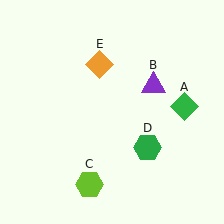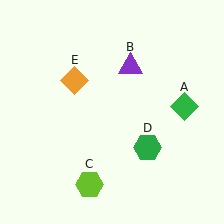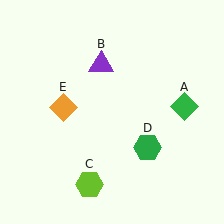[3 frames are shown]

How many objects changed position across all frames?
2 objects changed position: purple triangle (object B), orange diamond (object E).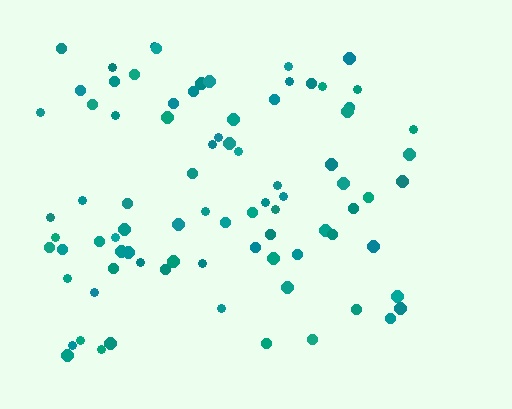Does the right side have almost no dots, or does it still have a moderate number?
Still a moderate number, just noticeably fewer than the left.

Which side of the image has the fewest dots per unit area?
The right.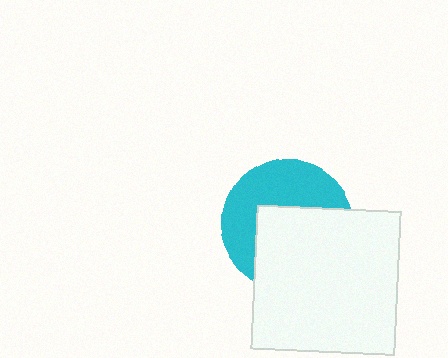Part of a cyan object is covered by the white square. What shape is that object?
It is a circle.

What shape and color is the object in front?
The object in front is a white square.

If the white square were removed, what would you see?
You would see the complete cyan circle.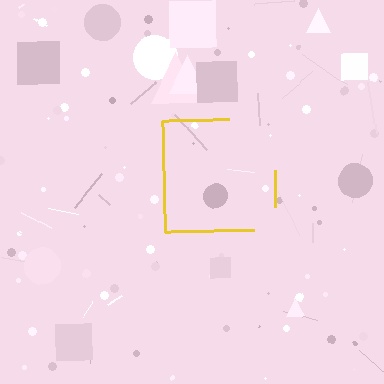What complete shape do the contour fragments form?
The contour fragments form a square.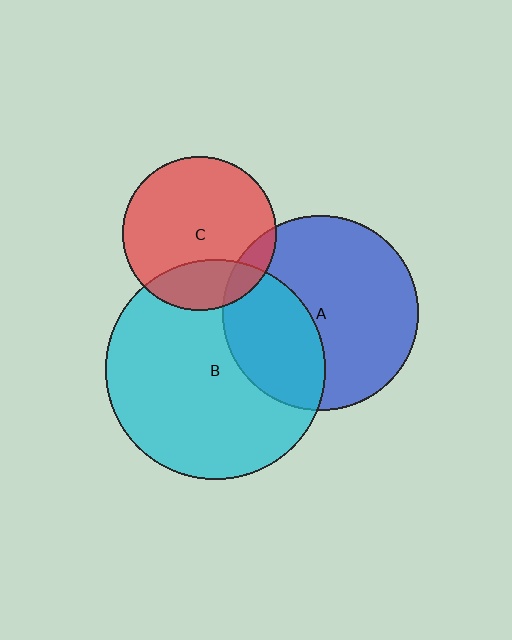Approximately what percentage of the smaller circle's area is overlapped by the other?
Approximately 25%.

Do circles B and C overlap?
Yes.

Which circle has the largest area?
Circle B (cyan).